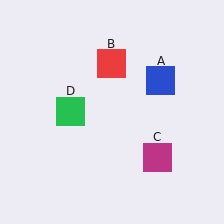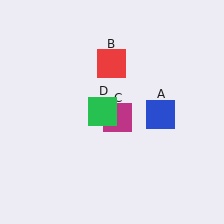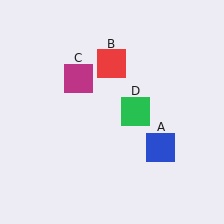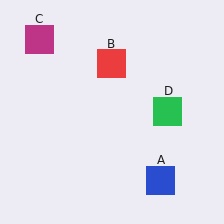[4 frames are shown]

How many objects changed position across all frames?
3 objects changed position: blue square (object A), magenta square (object C), green square (object D).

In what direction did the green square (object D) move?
The green square (object D) moved right.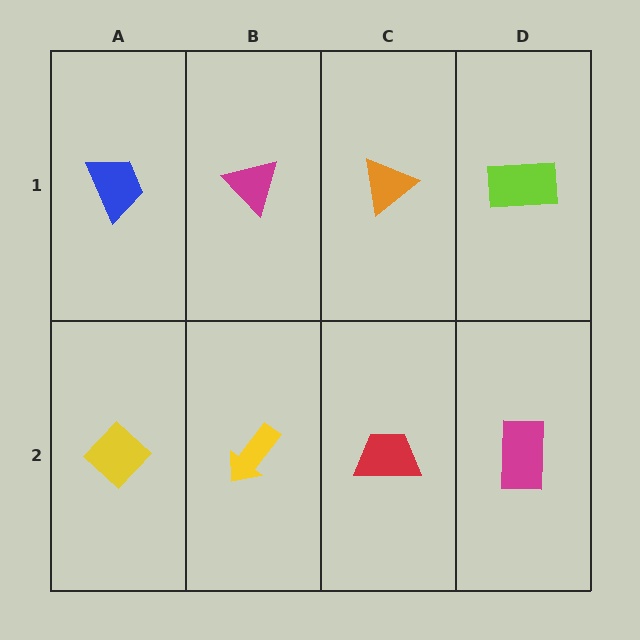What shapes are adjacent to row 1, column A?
A yellow diamond (row 2, column A), a magenta triangle (row 1, column B).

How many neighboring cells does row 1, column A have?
2.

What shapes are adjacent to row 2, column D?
A lime rectangle (row 1, column D), a red trapezoid (row 2, column C).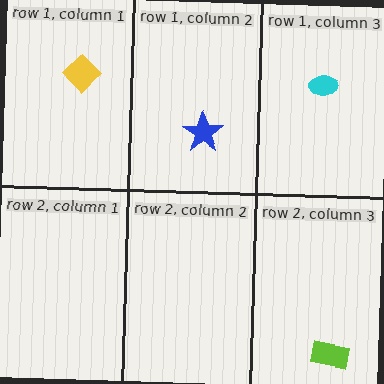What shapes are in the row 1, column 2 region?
The blue star.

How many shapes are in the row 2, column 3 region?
1.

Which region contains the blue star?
The row 1, column 2 region.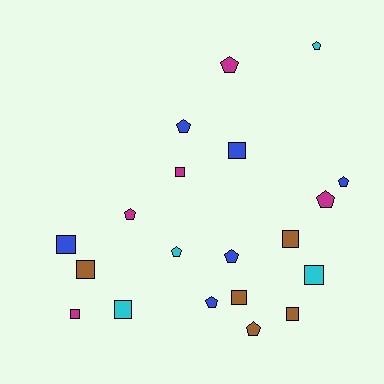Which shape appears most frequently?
Square, with 10 objects.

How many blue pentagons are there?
There are 4 blue pentagons.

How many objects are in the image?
There are 20 objects.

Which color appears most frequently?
Blue, with 6 objects.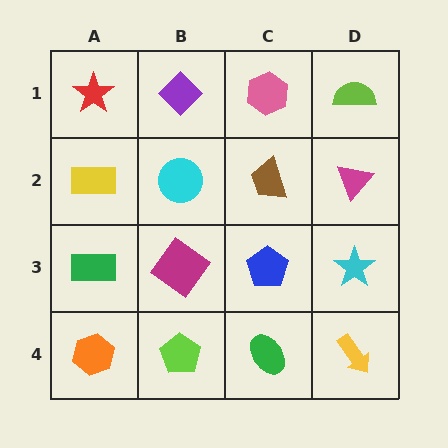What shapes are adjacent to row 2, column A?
A red star (row 1, column A), a green rectangle (row 3, column A), a cyan circle (row 2, column B).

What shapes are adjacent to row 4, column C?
A blue pentagon (row 3, column C), a lime pentagon (row 4, column B), a yellow arrow (row 4, column D).